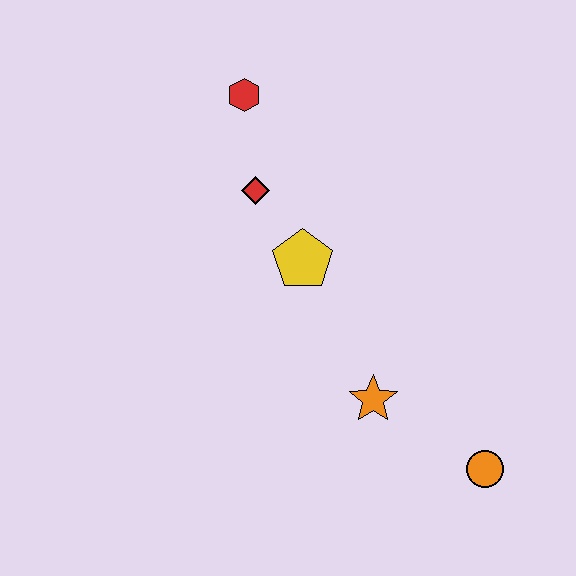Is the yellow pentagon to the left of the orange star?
Yes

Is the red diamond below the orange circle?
No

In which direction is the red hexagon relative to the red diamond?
The red hexagon is above the red diamond.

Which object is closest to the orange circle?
The orange star is closest to the orange circle.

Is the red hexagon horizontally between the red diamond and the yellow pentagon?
No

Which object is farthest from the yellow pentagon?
The orange circle is farthest from the yellow pentagon.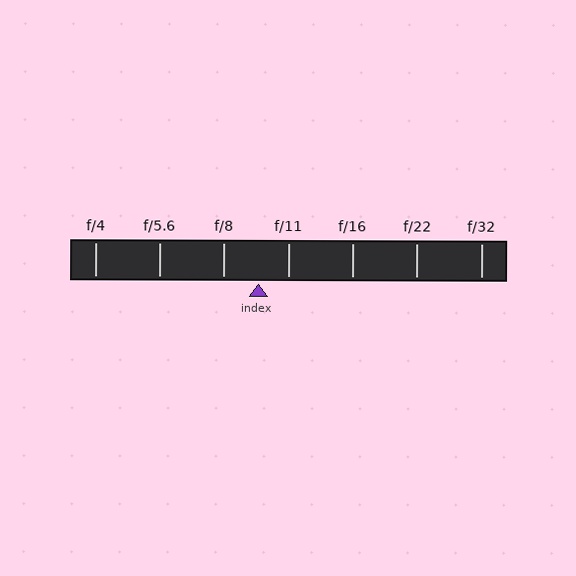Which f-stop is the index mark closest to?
The index mark is closest to f/11.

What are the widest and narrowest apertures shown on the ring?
The widest aperture shown is f/4 and the narrowest is f/32.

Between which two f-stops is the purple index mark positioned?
The index mark is between f/8 and f/11.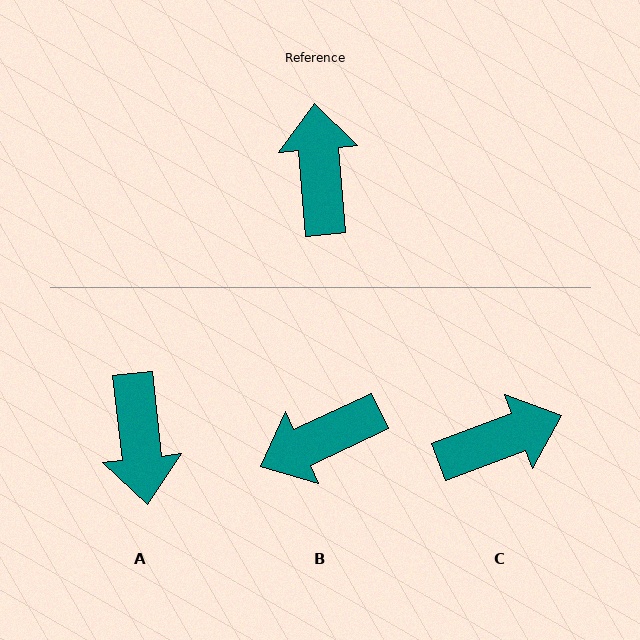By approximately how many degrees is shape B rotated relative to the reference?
Approximately 110 degrees counter-clockwise.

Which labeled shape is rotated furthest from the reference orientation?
A, about 178 degrees away.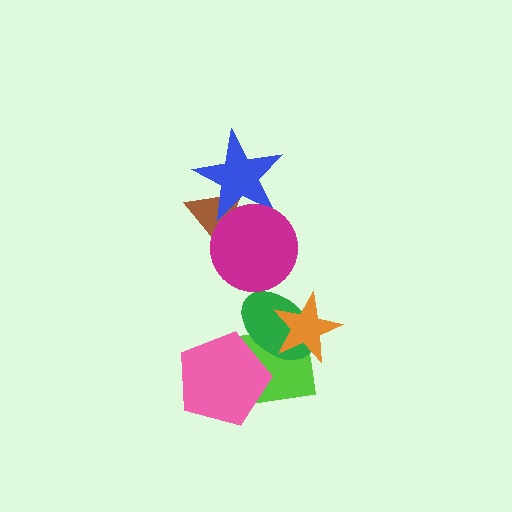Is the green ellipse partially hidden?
Yes, it is partially covered by another shape.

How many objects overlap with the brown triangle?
2 objects overlap with the brown triangle.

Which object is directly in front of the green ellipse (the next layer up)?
The orange star is directly in front of the green ellipse.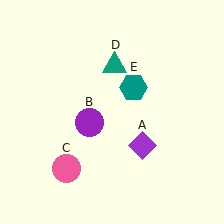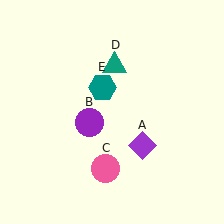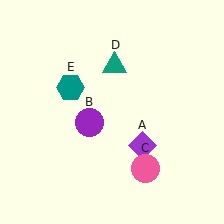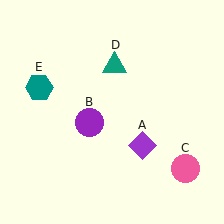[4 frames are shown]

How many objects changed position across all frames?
2 objects changed position: pink circle (object C), teal hexagon (object E).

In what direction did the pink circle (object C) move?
The pink circle (object C) moved right.